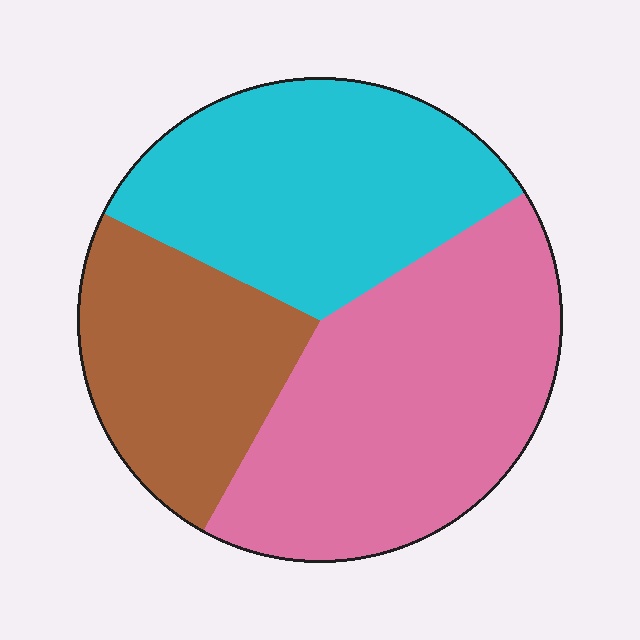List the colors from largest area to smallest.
From largest to smallest: pink, cyan, brown.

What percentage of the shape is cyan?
Cyan covers roughly 35% of the shape.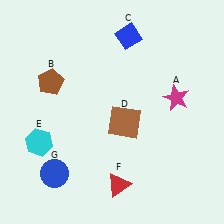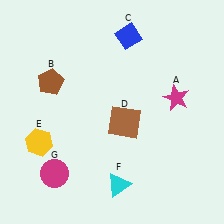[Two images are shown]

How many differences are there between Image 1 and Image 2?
There are 3 differences between the two images.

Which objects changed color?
E changed from cyan to yellow. F changed from red to cyan. G changed from blue to magenta.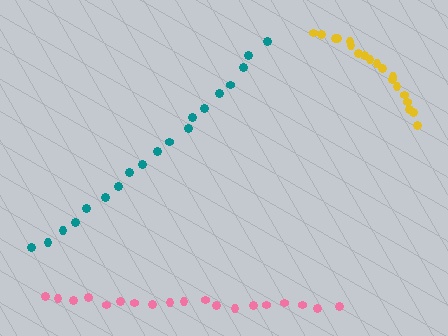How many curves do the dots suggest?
There are 3 distinct paths.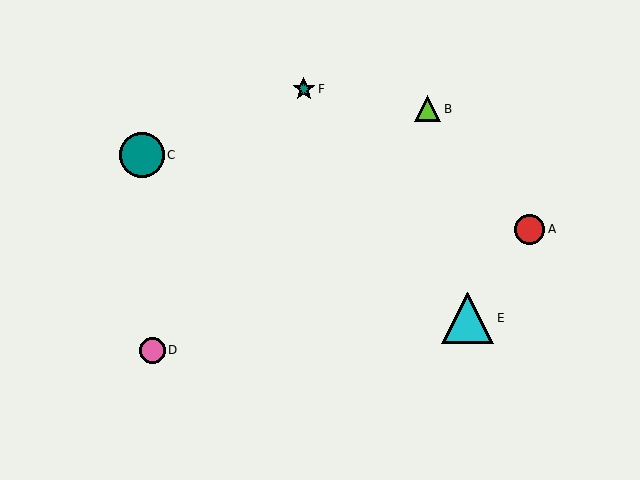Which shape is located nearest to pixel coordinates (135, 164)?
The teal circle (labeled C) at (142, 155) is nearest to that location.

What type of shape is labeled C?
Shape C is a teal circle.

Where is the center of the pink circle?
The center of the pink circle is at (152, 350).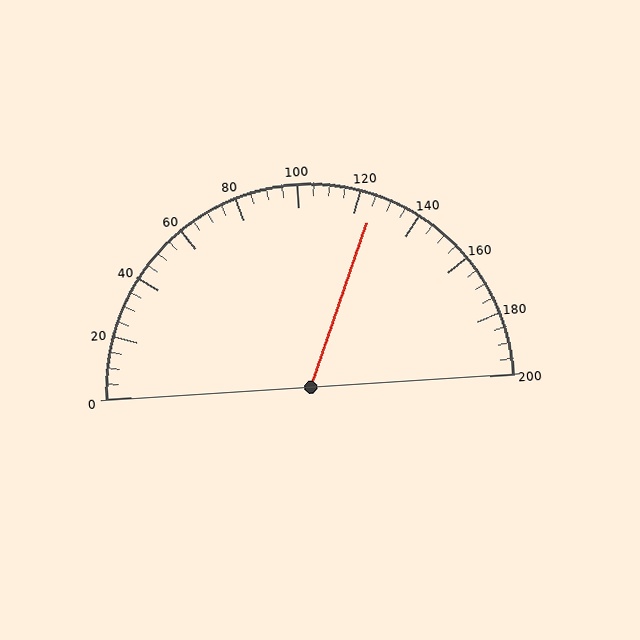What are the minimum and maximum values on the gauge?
The gauge ranges from 0 to 200.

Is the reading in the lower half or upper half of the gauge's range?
The reading is in the upper half of the range (0 to 200).